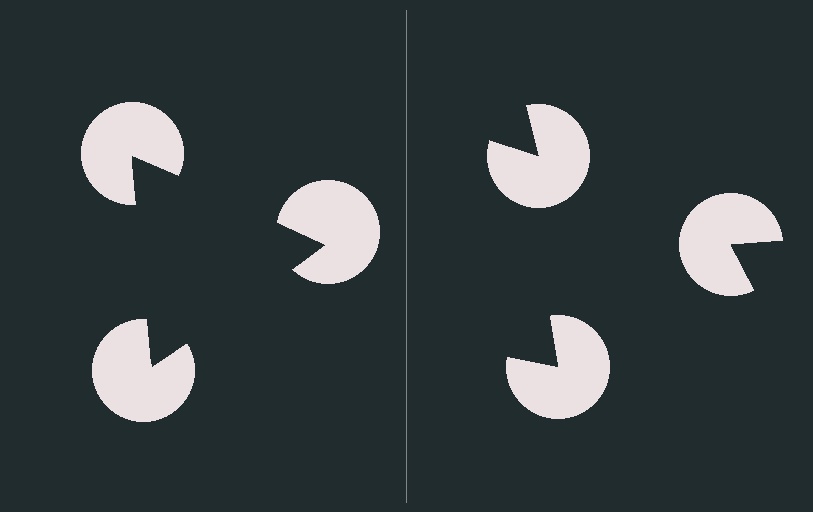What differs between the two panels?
The pac-man discs are positioned identically on both sides; only the wedge orientations differ. On the left they align to a triangle; on the right they are misaligned.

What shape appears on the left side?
An illusory triangle.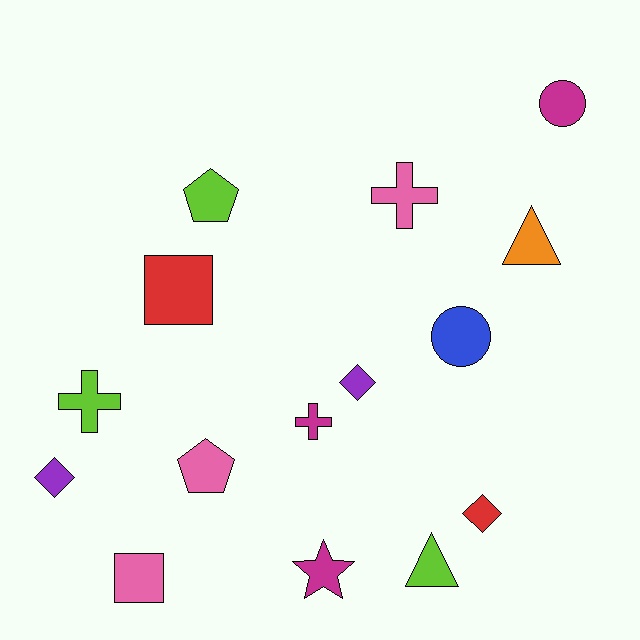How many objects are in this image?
There are 15 objects.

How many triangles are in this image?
There are 2 triangles.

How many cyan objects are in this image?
There are no cyan objects.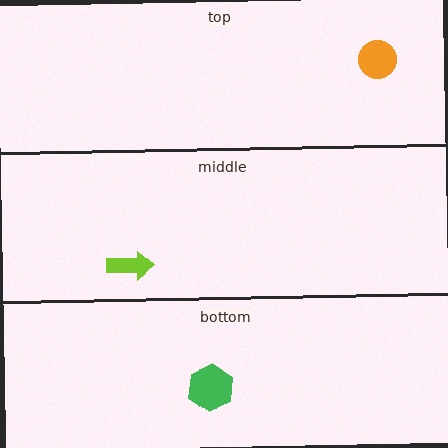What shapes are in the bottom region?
The green hexagon.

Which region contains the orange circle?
The top region.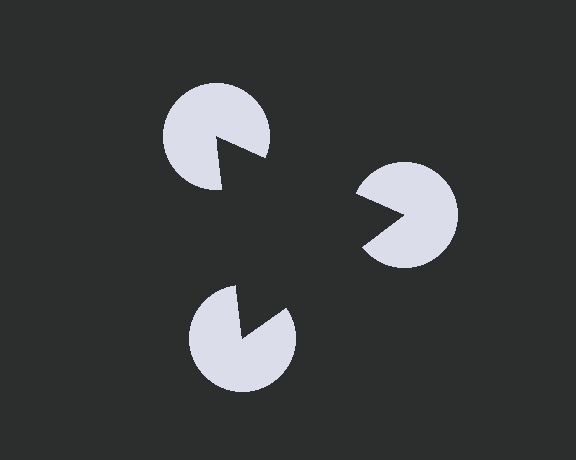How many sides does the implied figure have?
3 sides.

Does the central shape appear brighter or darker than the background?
It typically appears slightly darker than the background, even though no actual brightness change is drawn.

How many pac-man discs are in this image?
There are 3 — one at each vertex of the illusory triangle.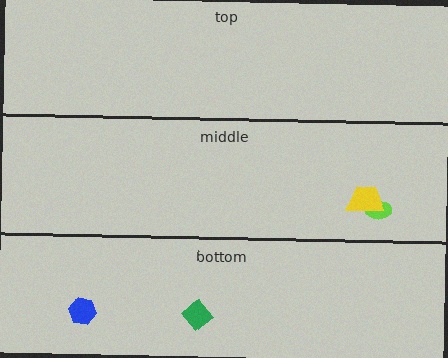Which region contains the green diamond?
The bottom region.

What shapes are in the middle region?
The lime ellipse, the yellow trapezoid.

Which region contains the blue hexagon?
The bottom region.